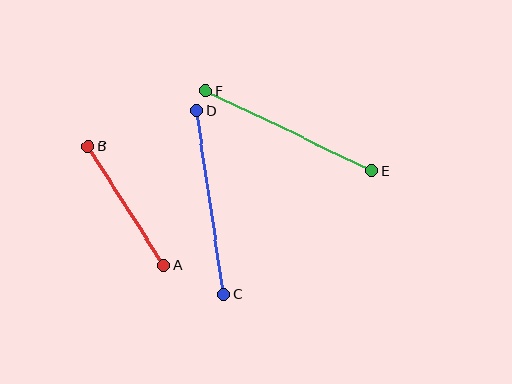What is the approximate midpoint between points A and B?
The midpoint is at approximately (126, 206) pixels.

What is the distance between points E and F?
The distance is approximately 185 pixels.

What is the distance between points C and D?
The distance is approximately 185 pixels.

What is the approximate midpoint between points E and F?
The midpoint is at approximately (289, 131) pixels.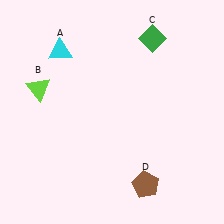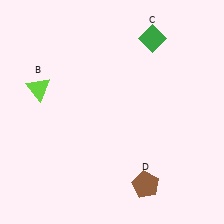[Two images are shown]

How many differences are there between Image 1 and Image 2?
There is 1 difference between the two images.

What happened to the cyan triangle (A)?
The cyan triangle (A) was removed in Image 2. It was in the top-left area of Image 1.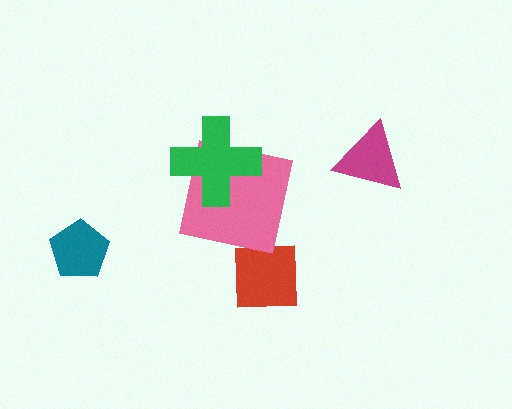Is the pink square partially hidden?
Yes, it is partially covered by another shape.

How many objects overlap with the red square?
0 objects overlap with the red square.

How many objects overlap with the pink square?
1 object overlaps with the pink square.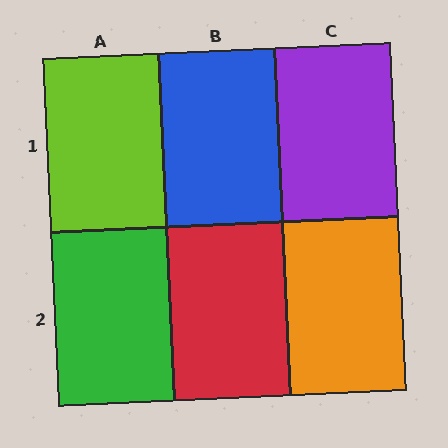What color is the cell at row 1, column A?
Lime.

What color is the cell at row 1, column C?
Purple.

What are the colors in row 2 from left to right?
Green, red, orange.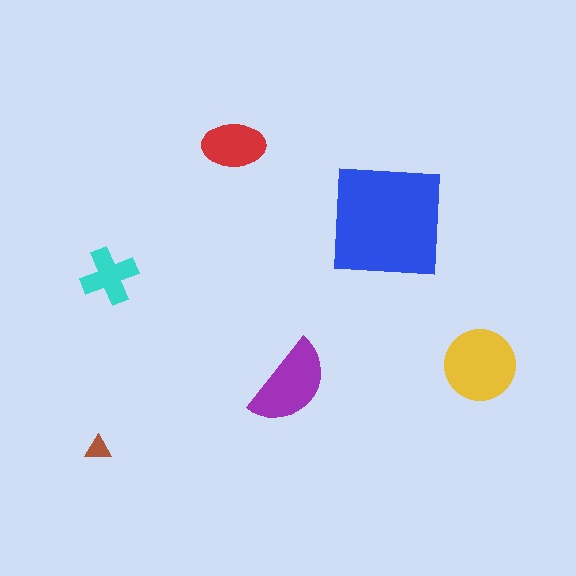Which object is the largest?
The blue square.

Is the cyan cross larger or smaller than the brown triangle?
Larger.